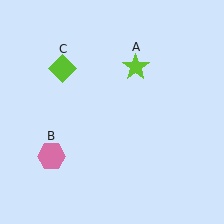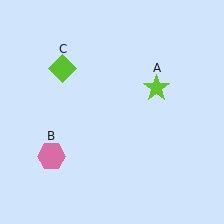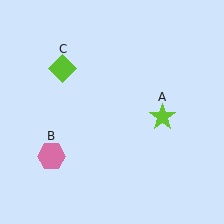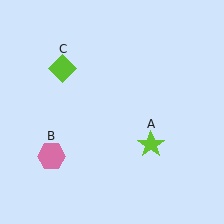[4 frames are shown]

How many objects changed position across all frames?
1 object changed position: lime star (object A).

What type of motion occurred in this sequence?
The lime star (object A) rotated clockwise around the center of the scene.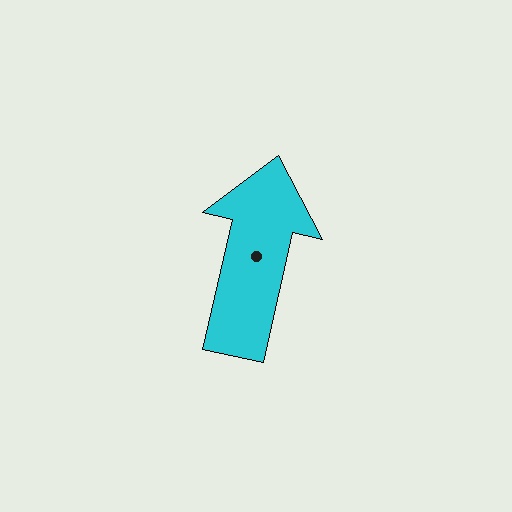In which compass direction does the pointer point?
North.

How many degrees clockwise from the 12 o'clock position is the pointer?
Approximately 13 degrees.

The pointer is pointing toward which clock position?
Roughly 12 o'clock.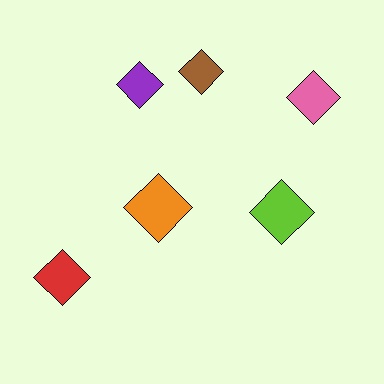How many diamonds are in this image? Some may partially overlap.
There are 6 diamonds.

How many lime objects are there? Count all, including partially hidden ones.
There is 1 lime object.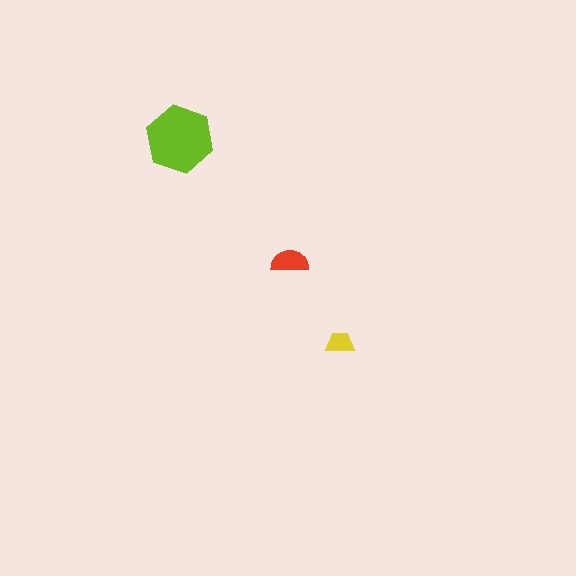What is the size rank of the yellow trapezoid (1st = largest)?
3rd.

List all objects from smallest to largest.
The yellow trapezoid, the red semicircle, the lime hexagon.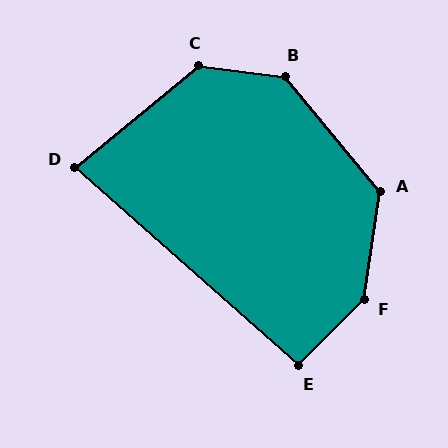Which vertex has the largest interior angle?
F, at approximately 143 degrees.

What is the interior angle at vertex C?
Approximately 134 degrees (obtuse).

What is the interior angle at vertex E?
Approximately 94 degrees (approximately right).